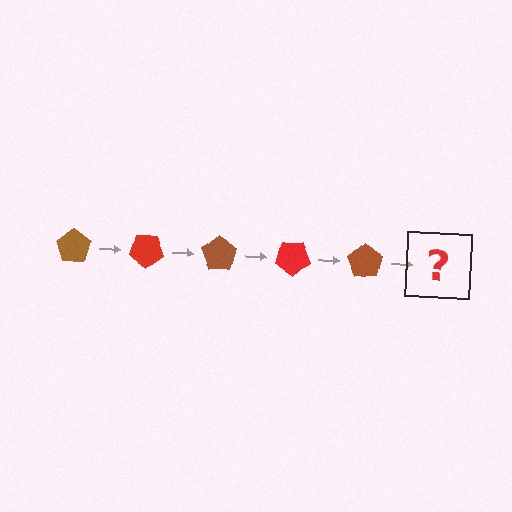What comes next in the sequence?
The next element should be a red pentagon, rotated 175 degrees from the start.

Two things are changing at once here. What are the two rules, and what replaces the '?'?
The two rules are that it rotates 35 degrees each step and the color cycles through brown and red. The '?' should be a red pentagon, rotated 175 degrees from the start.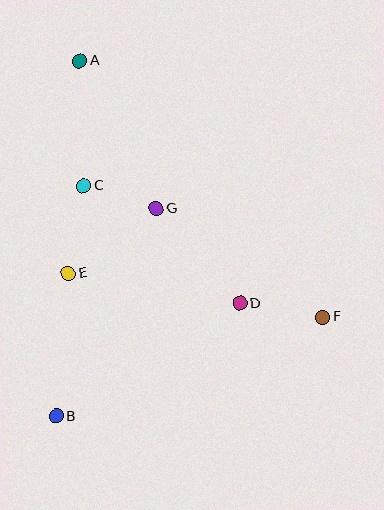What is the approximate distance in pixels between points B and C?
The distance between B and C is approximately 232 pixels.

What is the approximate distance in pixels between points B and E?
The distance between B and E is approximately 143 pixels.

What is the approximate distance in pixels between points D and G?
The distance between D and G is approximately 126 pixels.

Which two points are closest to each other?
Points C and G are closest to each other.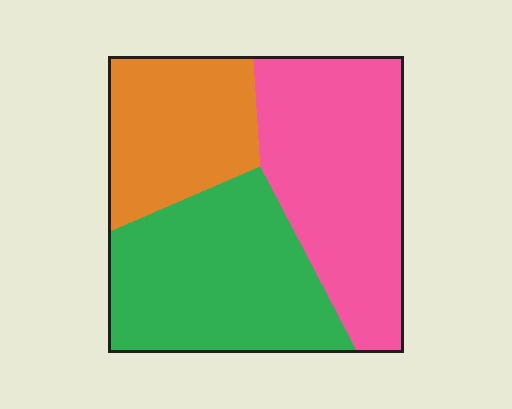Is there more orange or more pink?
Pink.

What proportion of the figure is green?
Green takes up about three eighths (3/8) of the figure.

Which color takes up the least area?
Orange, at roughly 25%.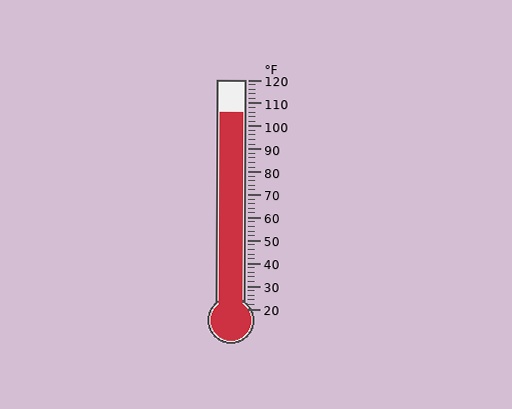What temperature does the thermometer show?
The thermometer shows approximately 106°F.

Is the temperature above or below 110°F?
The temperature is below 110°F.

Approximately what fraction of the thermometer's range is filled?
The thermometer is filled to approximately 85% of its range.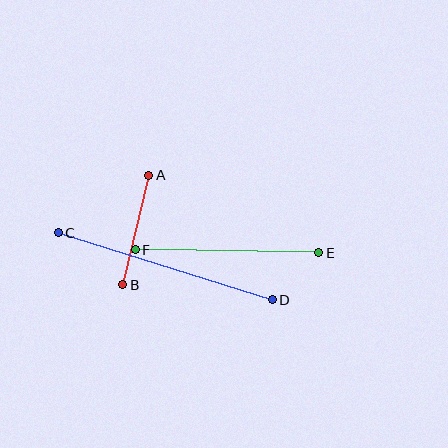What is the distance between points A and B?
The distance is approximately 113 pixels.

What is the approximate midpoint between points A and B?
The midpoint is at approximately (136, 230) pixels.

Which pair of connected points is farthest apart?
Points C and D are farthest apart.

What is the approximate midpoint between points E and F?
The midpoint is at approximately (227, 251) pixels.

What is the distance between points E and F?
The distance is approximately 184 pixels.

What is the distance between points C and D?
The distance is approximately 224 pixels.